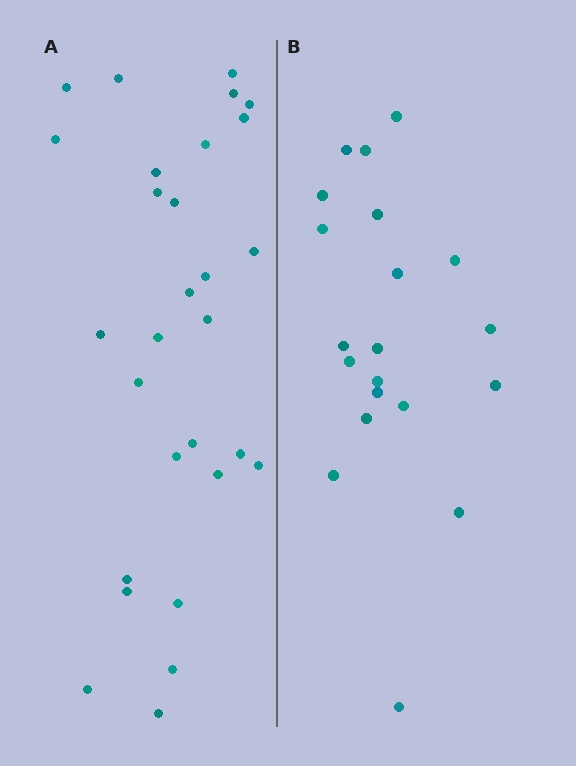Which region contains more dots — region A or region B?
Region A (the left region) has more dots.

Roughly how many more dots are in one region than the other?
Region A has roughly 8 or so more dots than region B.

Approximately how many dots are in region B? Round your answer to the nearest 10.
About 20 dots.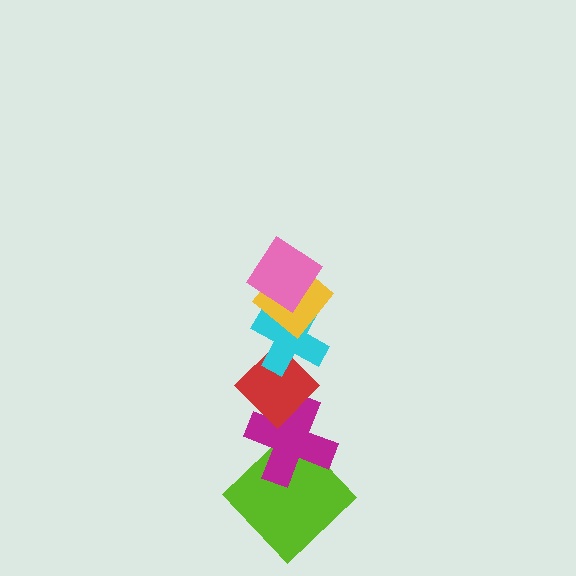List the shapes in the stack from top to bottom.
From top to bottom: the pink diamond, the yellow diamond, the cyan cross, the red diamond, the magenta cross, the lime diamond.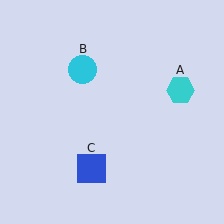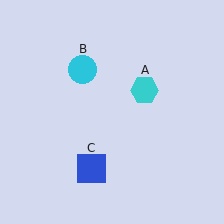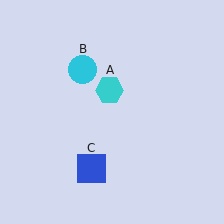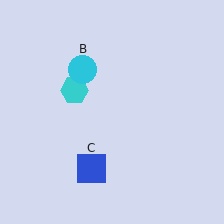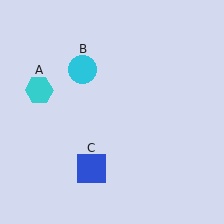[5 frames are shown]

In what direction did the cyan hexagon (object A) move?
The cyan hexagon (object A) moved left.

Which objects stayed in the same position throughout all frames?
Cyan circle (object B) and blue square (object C) remained stationary.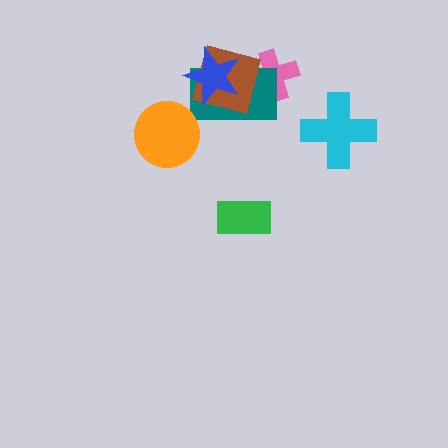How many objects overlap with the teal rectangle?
3 objects overlap with the teal rectangle.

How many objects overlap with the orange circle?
0 objects overlap with the orange circle.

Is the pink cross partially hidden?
Yes, it is partially covered by another shape.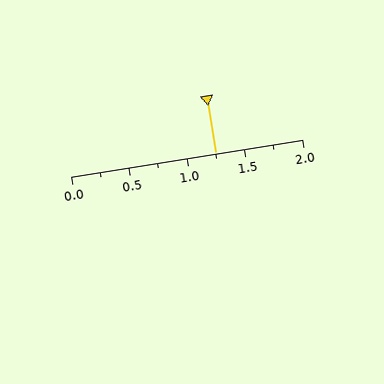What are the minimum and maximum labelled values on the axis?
The axis runs from 0.0 to 2.0.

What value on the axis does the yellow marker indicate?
The marker indicates approximately 1.25.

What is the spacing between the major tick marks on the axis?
The major ticks are spaced 0.5 apart.